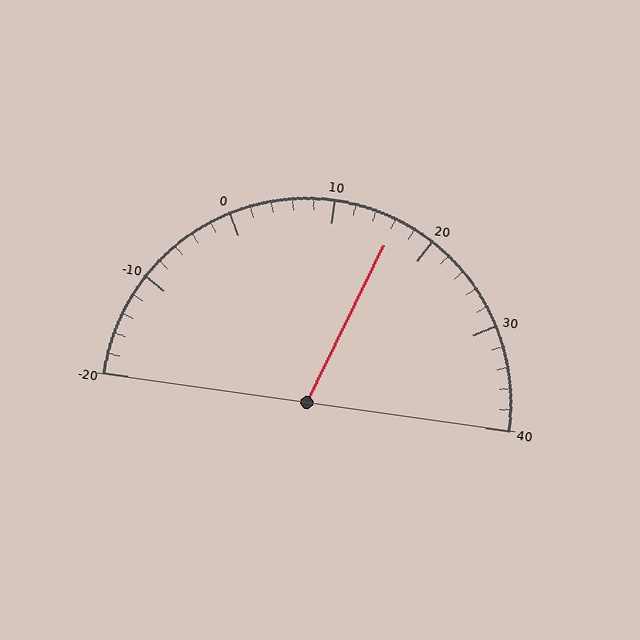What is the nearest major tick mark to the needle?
The nearest major tick mark is 20.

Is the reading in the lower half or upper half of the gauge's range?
The reading is in the upper half of the range (-20 to 40).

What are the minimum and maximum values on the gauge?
The gauge ranges from -20 to 40.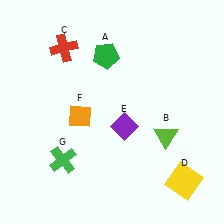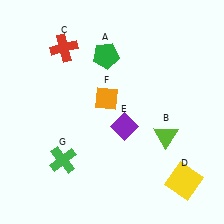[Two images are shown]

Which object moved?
The orange diamond (F) moved right.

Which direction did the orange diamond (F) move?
The orange diamond (F) moved right.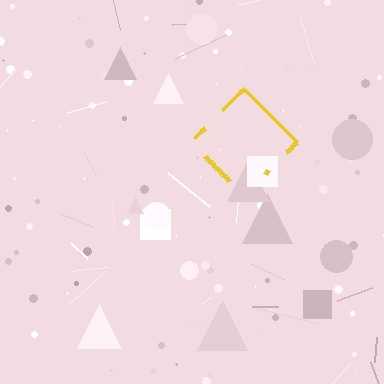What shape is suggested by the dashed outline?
The dashed outline suggests a diamond.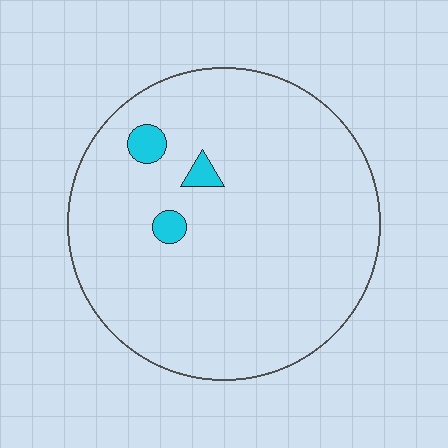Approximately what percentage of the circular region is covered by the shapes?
Approximately 5%.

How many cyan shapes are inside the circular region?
3.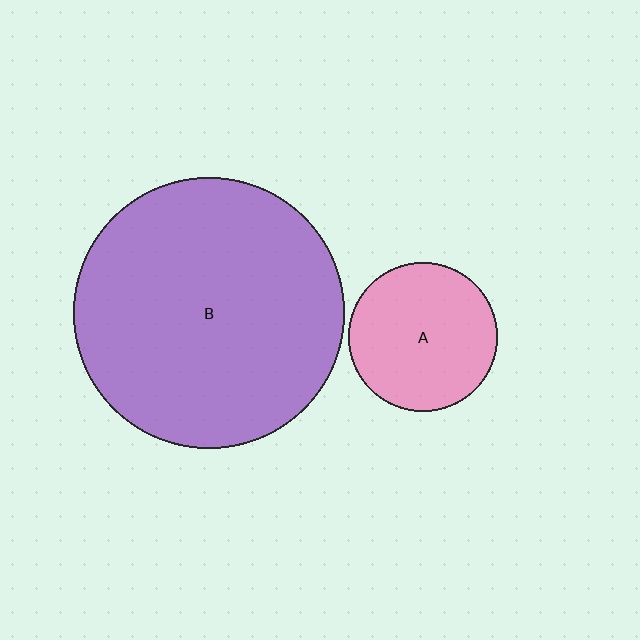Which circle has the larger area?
Circle B (purple).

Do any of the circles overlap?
No, none of the circles overlap.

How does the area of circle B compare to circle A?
Approximately 3.3 times.